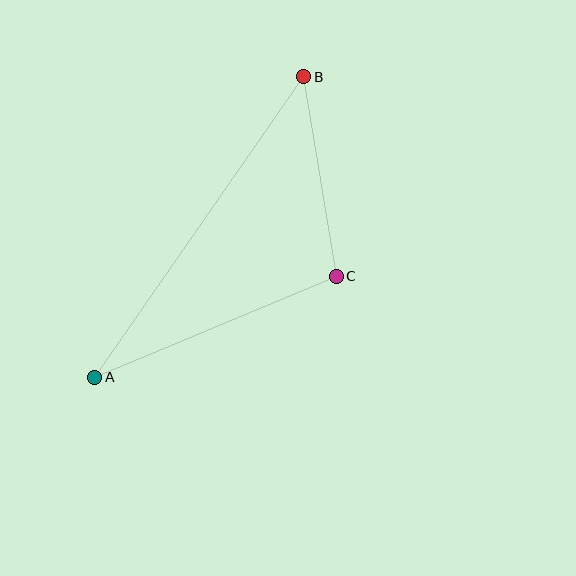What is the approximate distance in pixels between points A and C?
The distance between A and C is approximately 262 pixels.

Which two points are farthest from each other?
Points A and B are farthest from each other.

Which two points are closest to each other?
Points B and C are closest to each other.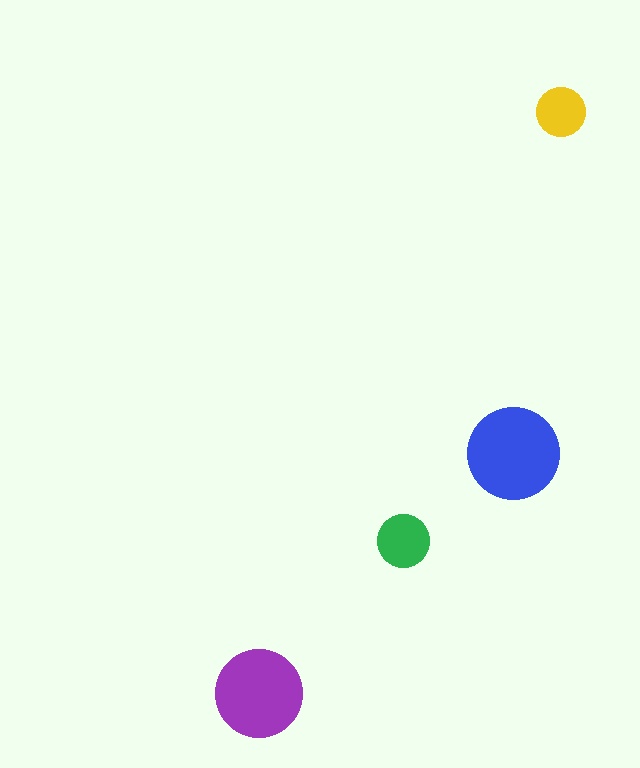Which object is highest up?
The yellow circle is topmost.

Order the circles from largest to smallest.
the blue one, the purple one, the green one, the yellow one.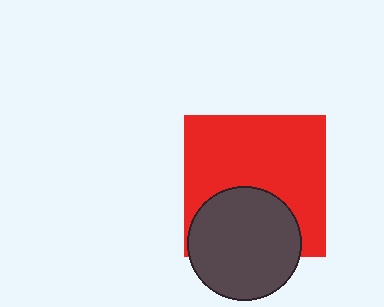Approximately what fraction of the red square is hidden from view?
Roughly 34% of the red square is hidden behind the dark gray circle.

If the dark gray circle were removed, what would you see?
You would see the complete red square.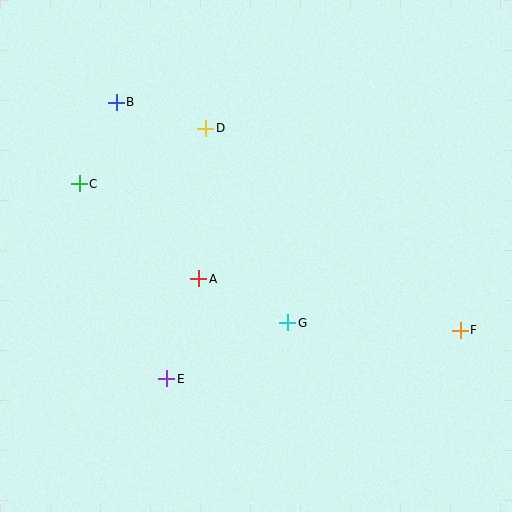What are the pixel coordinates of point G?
Point G is at (288, 323).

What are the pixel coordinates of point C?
Point C is at (79, 184).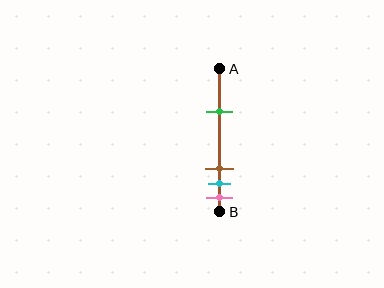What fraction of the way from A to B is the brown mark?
The brown mark is approximately 70% (0.7) of the way from A to B.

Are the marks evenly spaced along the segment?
No, the marks are not evenly spaced.